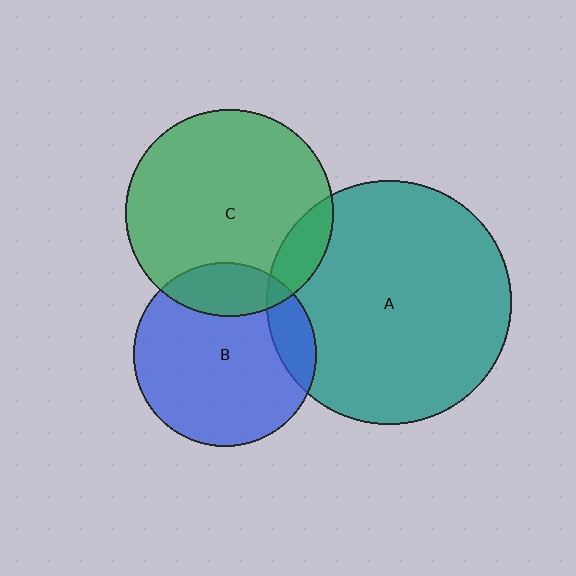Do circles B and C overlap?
Yes.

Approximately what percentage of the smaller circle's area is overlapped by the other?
Approximately 20%.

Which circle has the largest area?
Circle A (teal).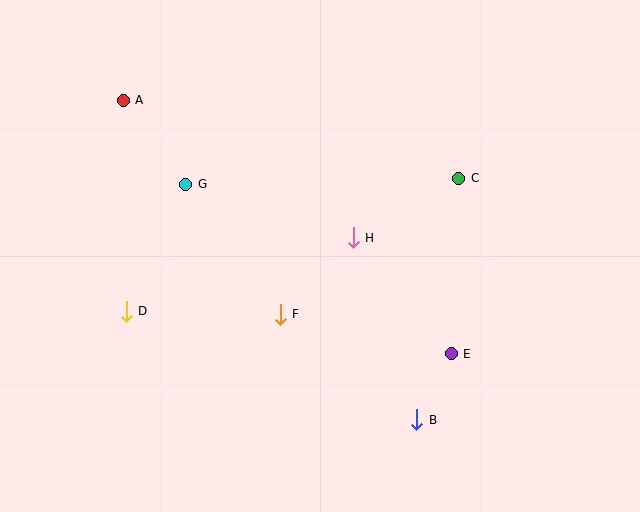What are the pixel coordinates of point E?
Point E is at (451, 354).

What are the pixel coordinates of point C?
Point C is at (459, 178).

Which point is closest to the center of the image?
Point H at (353, 238) is closest to the center.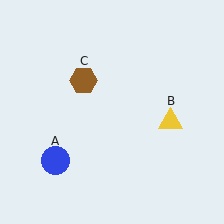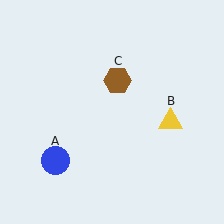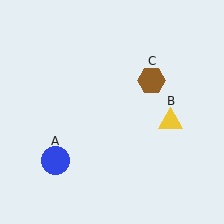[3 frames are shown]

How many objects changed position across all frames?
1 object changed position: brown hexagon (object C).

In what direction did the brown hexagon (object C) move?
The brown hexagon (object C) moved right.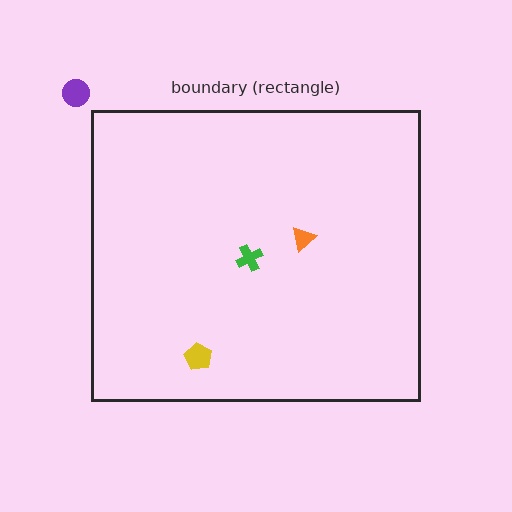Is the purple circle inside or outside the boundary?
Outside.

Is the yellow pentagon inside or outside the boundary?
Inside.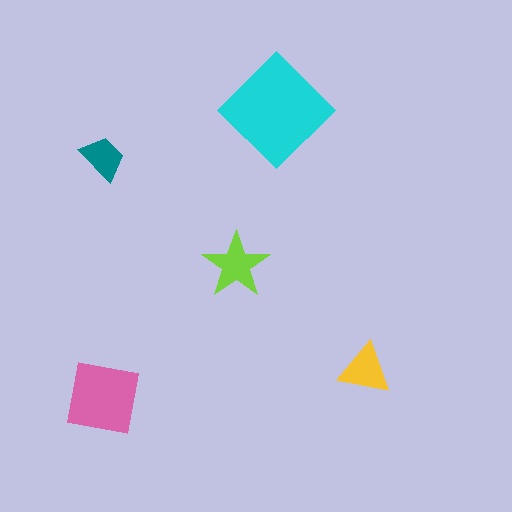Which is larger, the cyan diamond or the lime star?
The cyan diamond.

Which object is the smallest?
The teal trapezoid.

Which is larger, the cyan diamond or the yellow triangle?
The cyan diamond.